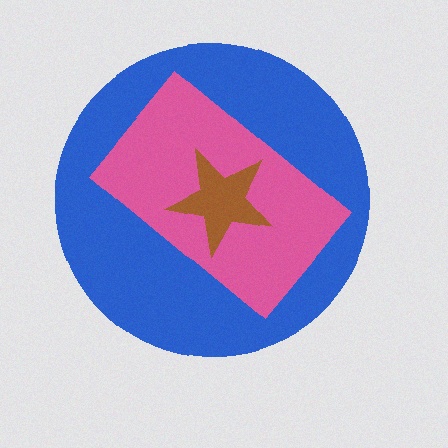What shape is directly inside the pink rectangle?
The brown star.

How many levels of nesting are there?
3.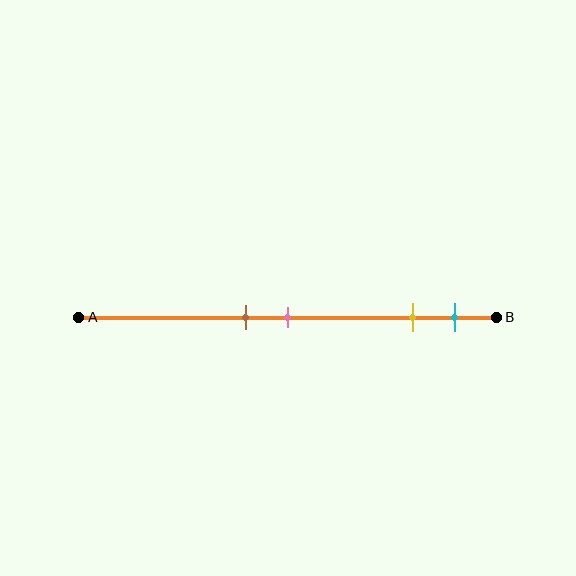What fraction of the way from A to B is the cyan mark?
The cyan mark is approximately 90% (0.9) of the way from A to B.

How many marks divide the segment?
There are 4 marks dividing the segment.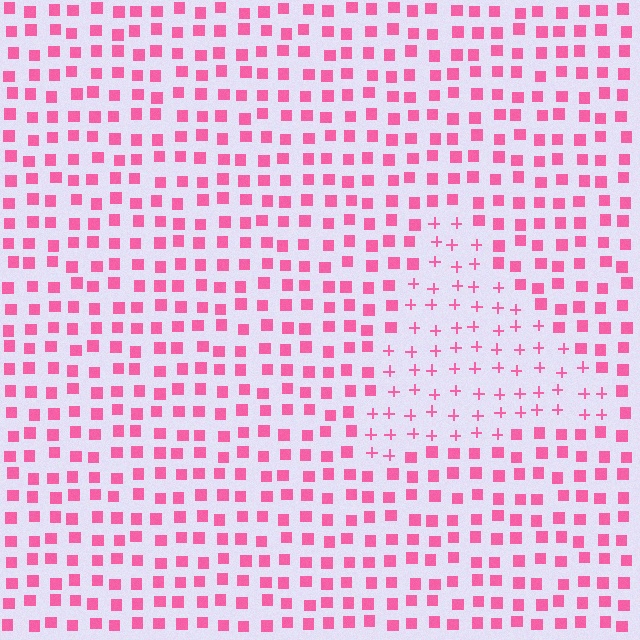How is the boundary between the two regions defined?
The boundary is defined by a change in element shape: plus signs inside vs. squares outside. All elements share the same color and spacing.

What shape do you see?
I see a triangle.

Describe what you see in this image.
The image is filled with small pink elements arranged in a uniform grid. A triangle-shaped region contains plus signs, while the surrounding area contains squares. The boundary is defined purely by the change in element shape.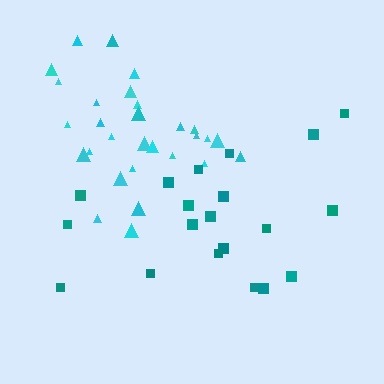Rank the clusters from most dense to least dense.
cyan, teal.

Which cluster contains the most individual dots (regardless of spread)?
Cyan (29).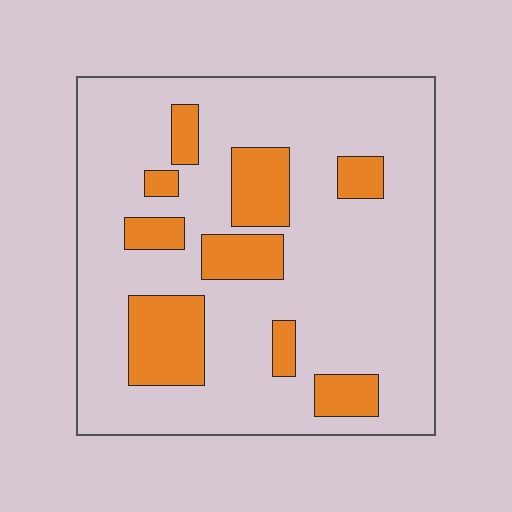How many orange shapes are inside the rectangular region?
9.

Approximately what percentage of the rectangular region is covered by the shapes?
Approximately 20%.